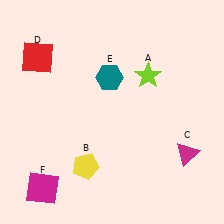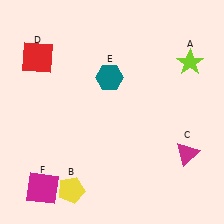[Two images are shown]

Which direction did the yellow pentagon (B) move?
The yellow pentagon (B) moved down.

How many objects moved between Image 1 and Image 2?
2 objects moved between the two images.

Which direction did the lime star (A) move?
The lime star (A) moved right.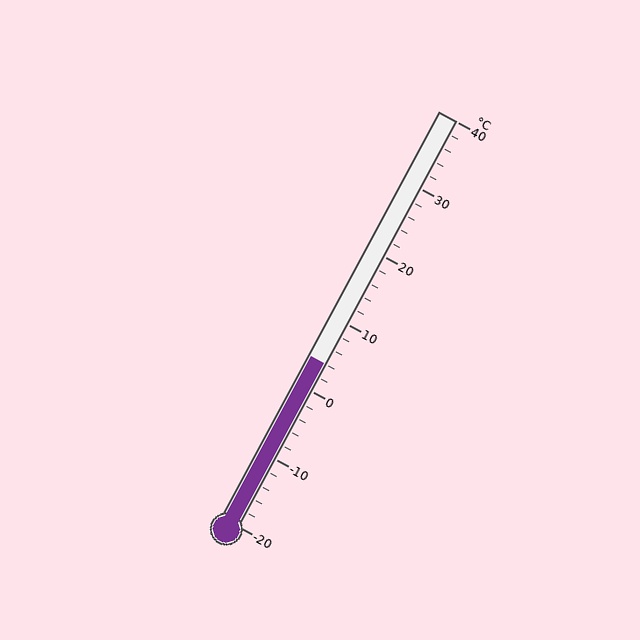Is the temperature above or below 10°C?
The temperature is below 10°C.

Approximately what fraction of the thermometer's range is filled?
The thermometer is filled to approximately 40% of its range.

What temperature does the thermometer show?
The thermometer shows approximately 4°C.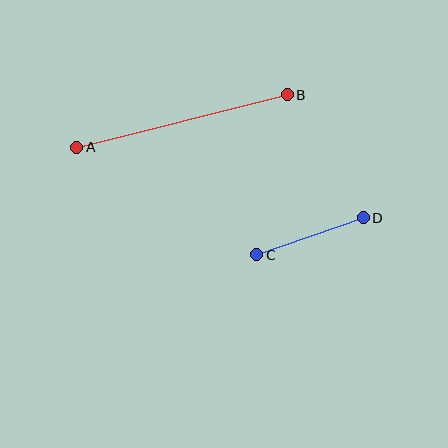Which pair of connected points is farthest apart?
Points A and B are farthest apart.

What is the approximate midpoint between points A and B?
The midpoint is at approximately (182, 121) pixels.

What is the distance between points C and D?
The distance is approximately 113 pixels.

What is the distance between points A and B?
The distance is approximately 217 pixels.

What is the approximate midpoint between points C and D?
The midpoint is at approximately (310, 236) pixels.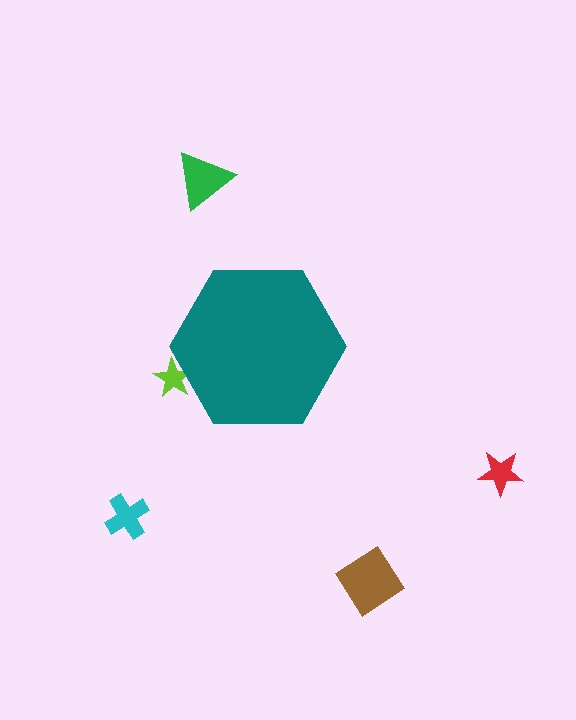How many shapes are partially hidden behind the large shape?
1 shape is partially hidden.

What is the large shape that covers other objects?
A teal hexagon.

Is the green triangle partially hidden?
No, the green triangle is fully visible.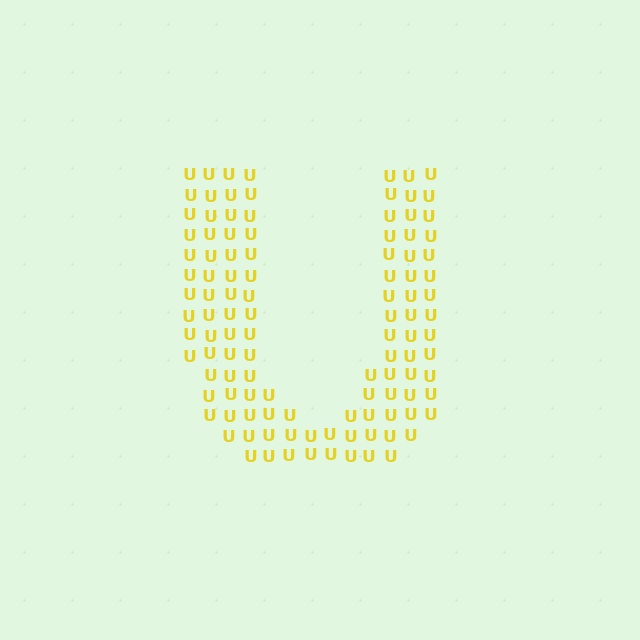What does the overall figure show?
The overall figure shows the letter U.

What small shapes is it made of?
It is made of small letter U's.